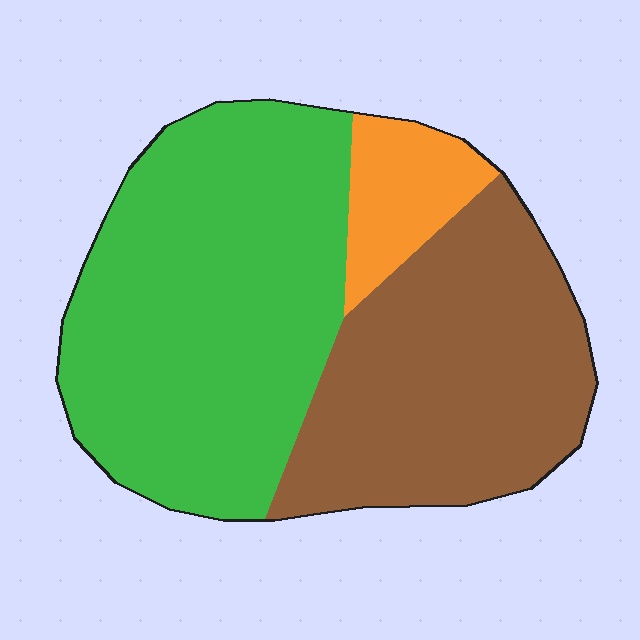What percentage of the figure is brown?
Brown takes up between a third and a half of the figure.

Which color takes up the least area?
Orange, at roughly 10%.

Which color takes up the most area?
Green, at roughly 50%.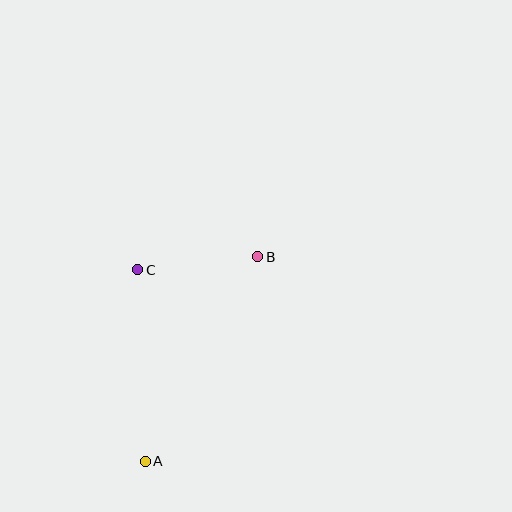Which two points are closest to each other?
Points B and C are closest to each other.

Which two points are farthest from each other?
Points A and B are farthest from each other.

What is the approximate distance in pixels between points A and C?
The distance between A and C is approximately 192 pixels.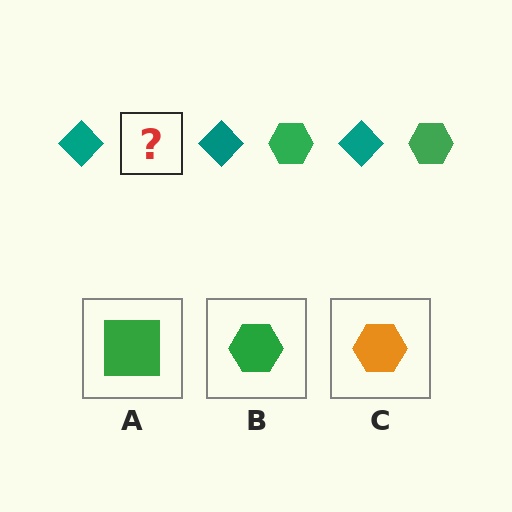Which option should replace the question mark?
Option B.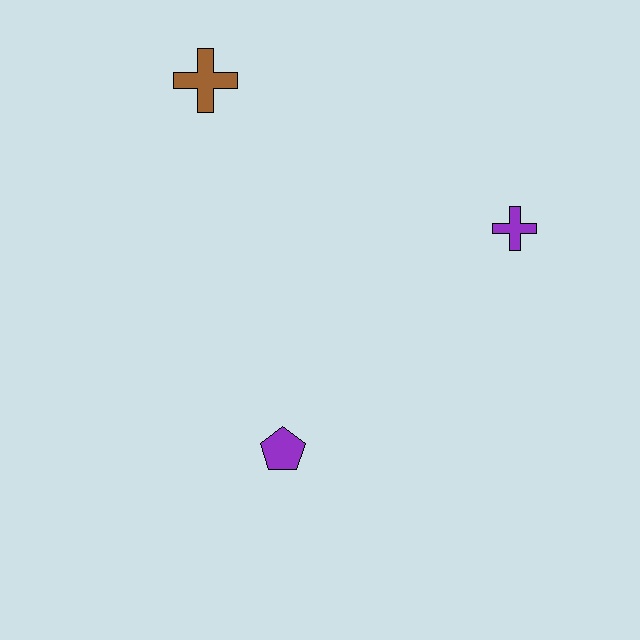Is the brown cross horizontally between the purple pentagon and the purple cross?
No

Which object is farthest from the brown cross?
The purple pentagon is farthest from the brown cross.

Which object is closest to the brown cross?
The purple cross is closest to the brown cross.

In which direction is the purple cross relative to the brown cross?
The purple cross is to the right of the brown cross.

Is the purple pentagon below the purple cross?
Yes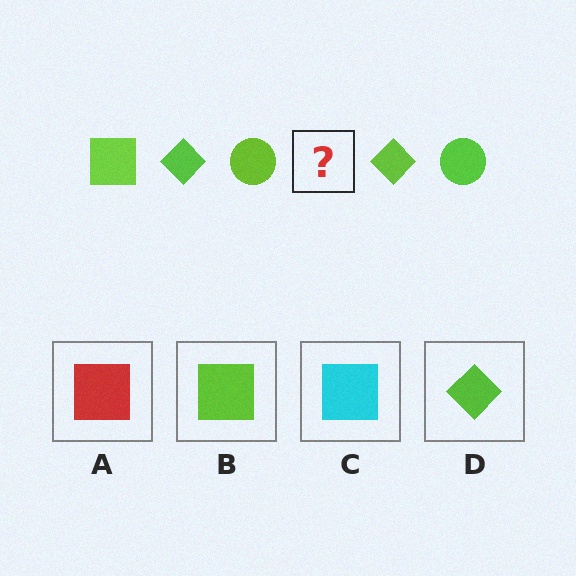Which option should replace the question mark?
Option B.